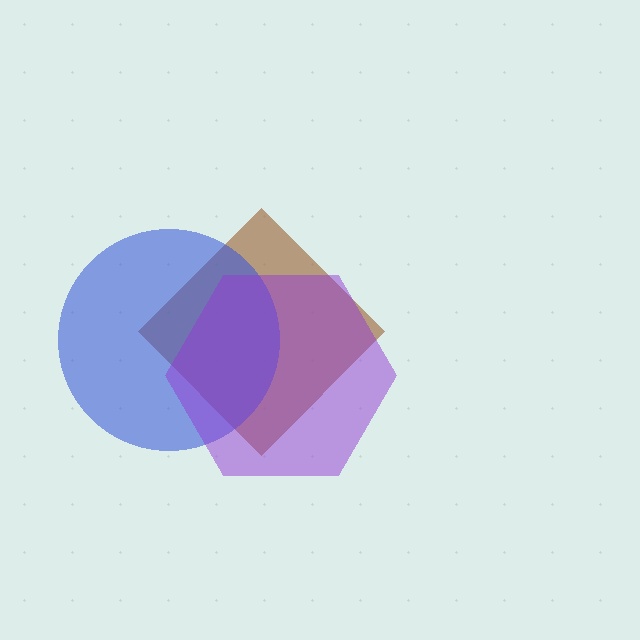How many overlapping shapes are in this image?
There are 3 overlapping shapes in the image.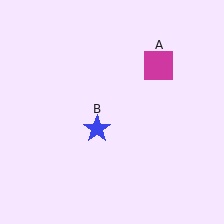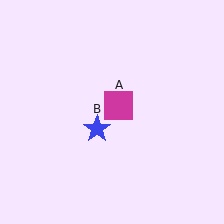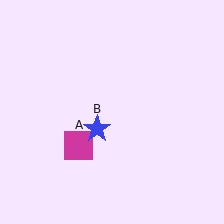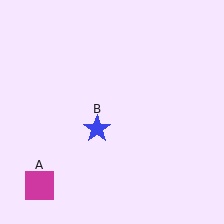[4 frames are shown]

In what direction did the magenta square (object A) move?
The magenta square (object A) moved down and to the left.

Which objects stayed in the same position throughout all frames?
Blue star (object B) remained stationary.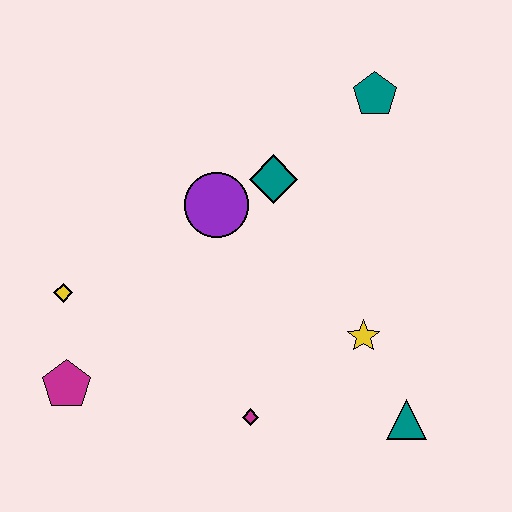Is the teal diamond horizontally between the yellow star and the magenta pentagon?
Yes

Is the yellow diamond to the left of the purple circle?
Yes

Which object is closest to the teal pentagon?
The teal diamond is closest to the teal pentagon.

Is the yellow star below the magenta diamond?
No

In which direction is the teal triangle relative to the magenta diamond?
The teal triangle is to the right of the magenta diamond.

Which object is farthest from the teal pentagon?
The magenta pentagon is farthest from the teal pentagon.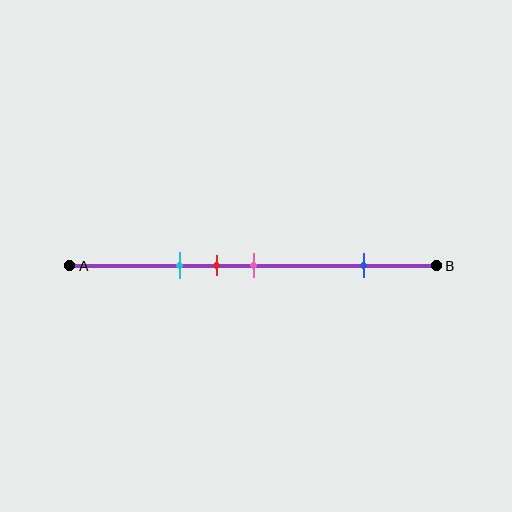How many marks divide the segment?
There are 4 marks dividing the segment.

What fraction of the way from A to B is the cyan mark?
The cyan mark is approximately 30% (0.3) of the way from A to B.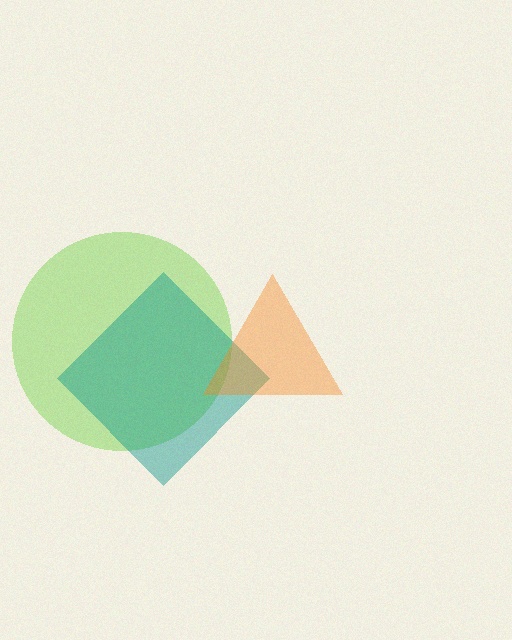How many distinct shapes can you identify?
There are 3 distinct shapes: a lime circle, a teal diamond, an orange triangle.